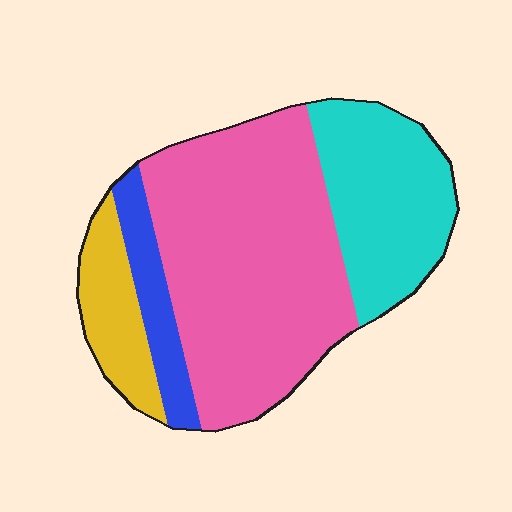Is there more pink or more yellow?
Pink.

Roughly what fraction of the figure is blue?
Blue takes up less than a sixth of the figure.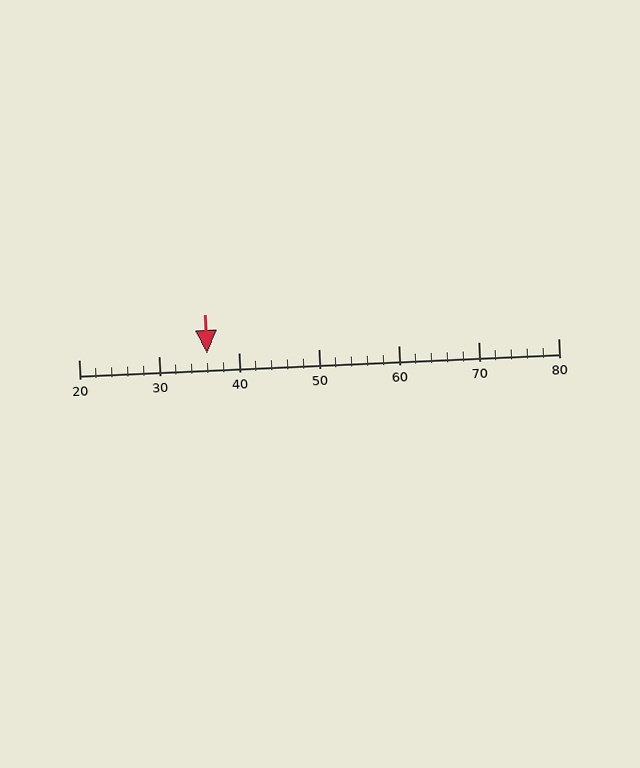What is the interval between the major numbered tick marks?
The major tick marks are spaced 10 units apart.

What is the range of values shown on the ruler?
The ruler shows values from 20 to 80.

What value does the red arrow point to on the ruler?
The red arrow points to approximately 36.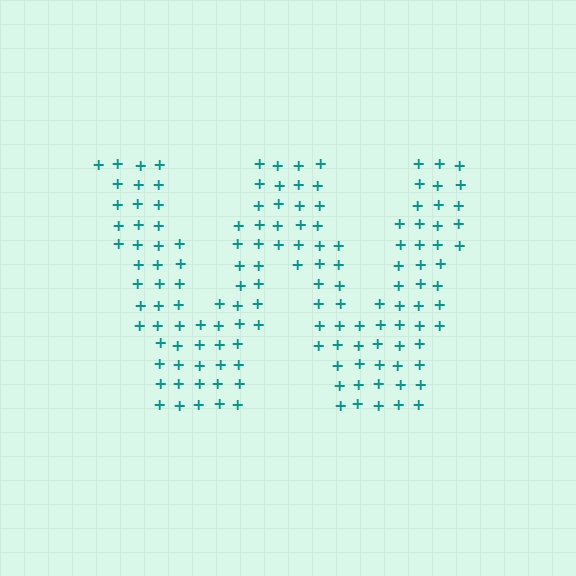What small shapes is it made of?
It is made of small plus signs.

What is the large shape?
The large shape is the letter W.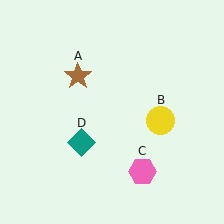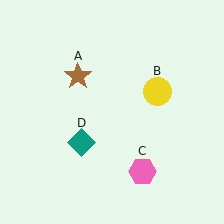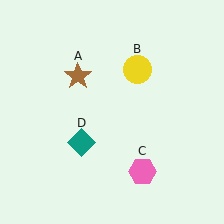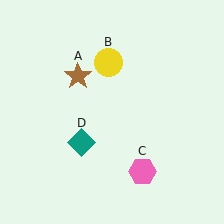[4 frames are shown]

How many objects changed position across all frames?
1 object changed position: yellow circle (object B).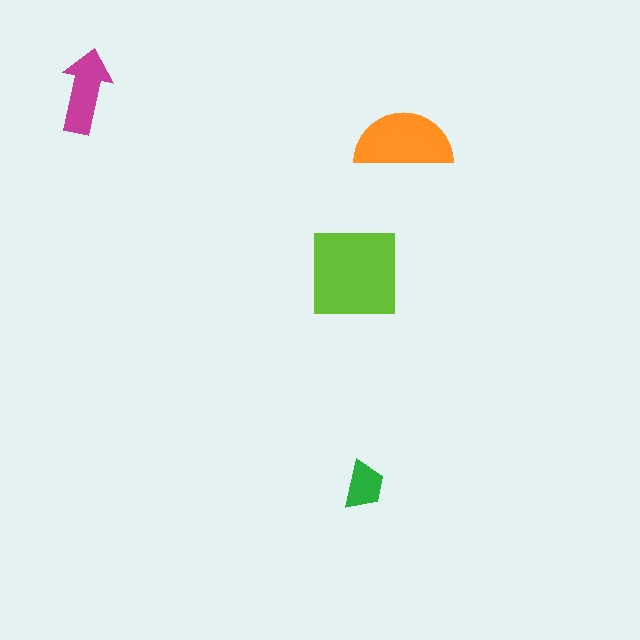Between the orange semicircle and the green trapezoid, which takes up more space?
The orange semicircle.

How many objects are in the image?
There are 4 objects in the image.